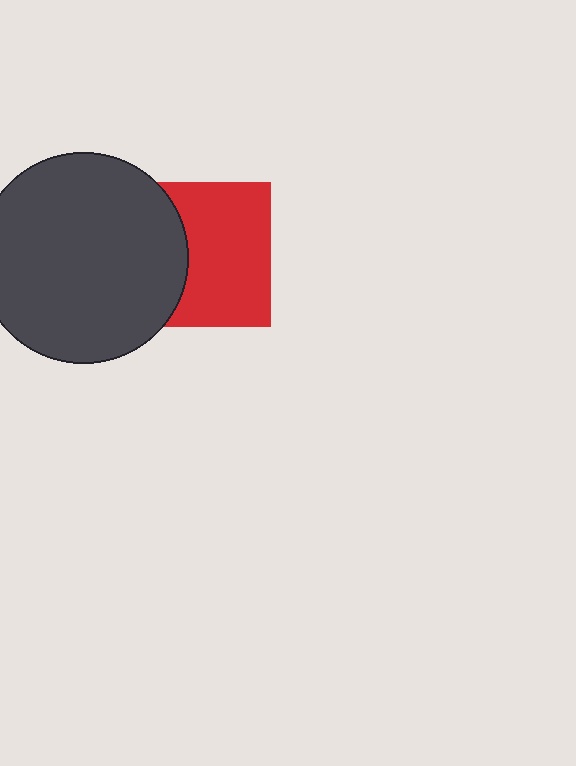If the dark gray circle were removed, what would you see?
You would see the complete red square.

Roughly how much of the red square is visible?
About half of it is visible (roughly 63%).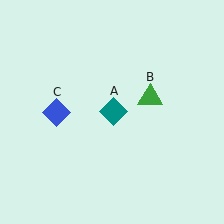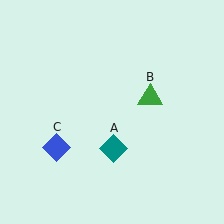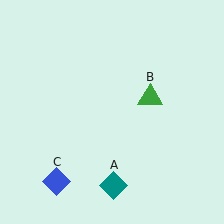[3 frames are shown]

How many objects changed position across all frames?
2 objects changed position: teal diamond (object A), blue diamond (object C).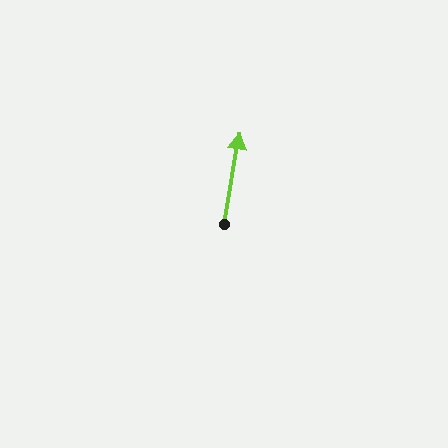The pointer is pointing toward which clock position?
Roughly 12 o'clock.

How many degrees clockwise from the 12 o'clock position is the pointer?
Approximately 10 degrees.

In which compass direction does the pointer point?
North.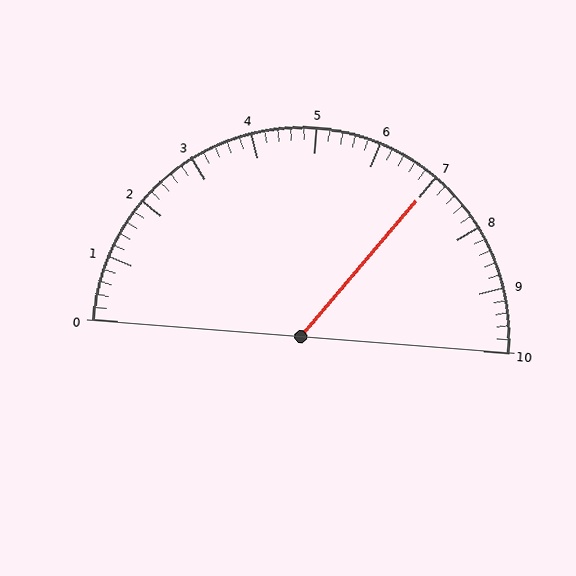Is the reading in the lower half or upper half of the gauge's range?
The reading is in the upper half of the range (0 to 10).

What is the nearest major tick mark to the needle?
The nearest major tick mark is 7.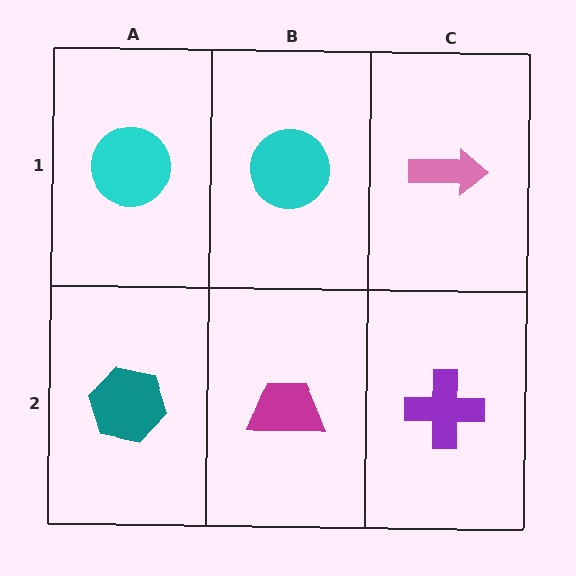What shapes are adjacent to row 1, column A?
A teal hexagon (row 2, column A), a cyan circle (row 1, column B).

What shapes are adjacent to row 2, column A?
A cyan circle (row 1, column A), a magenta trapezoid (row 2, column B).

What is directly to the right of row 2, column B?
A purple cross.